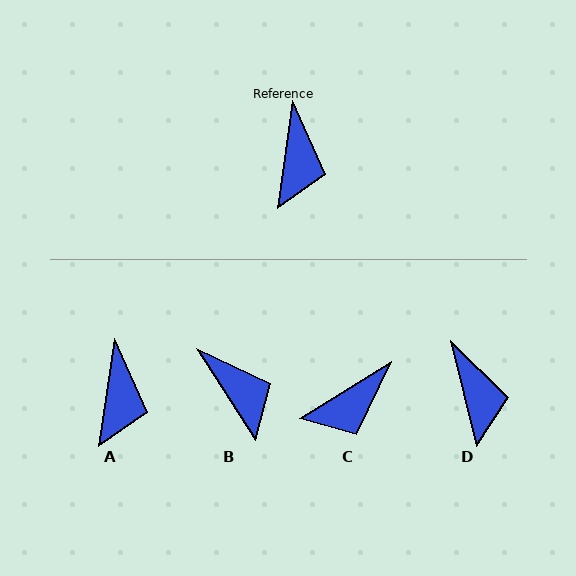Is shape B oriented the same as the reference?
No, it is off by about 41 degrees.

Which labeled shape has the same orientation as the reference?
A.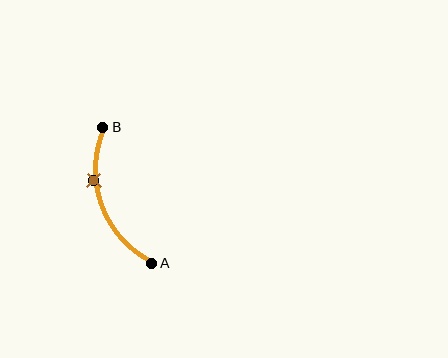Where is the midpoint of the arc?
The arc midpoint is the point on the curve farthest from the straight line joining A and B. It sits to the left of that line.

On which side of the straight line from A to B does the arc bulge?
The arc bulges to the left of the straight line connecting A and B.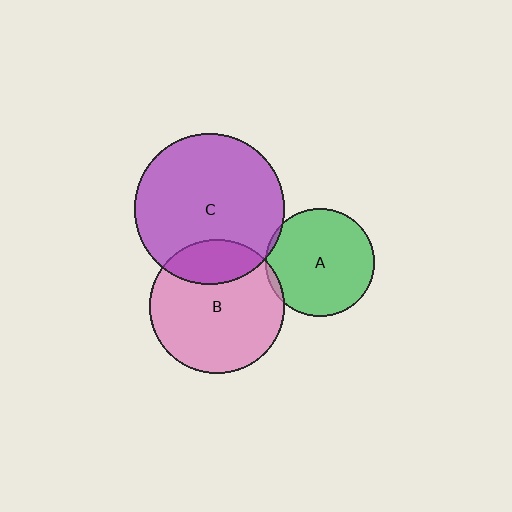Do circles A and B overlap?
Yes.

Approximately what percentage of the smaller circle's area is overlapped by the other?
Approximately 5%.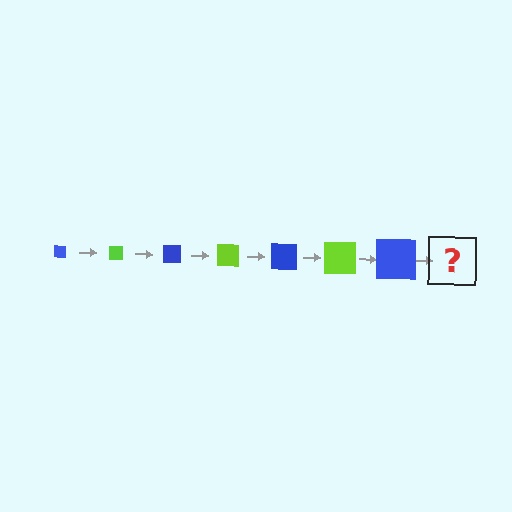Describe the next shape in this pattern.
It should be a lime square, larger than the previous one.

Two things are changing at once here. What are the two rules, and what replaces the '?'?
The two rules are that the square grows larger each step and the color cycles through blue and lime. The '?' should be a lime square, larger than the previous one.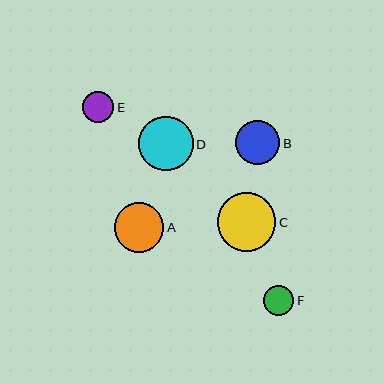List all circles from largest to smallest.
From largest to smallest: C, D, A, B, E, F.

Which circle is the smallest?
Circle F is the smallest with a size of approximately 30 pixels.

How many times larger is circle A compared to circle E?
Circle A is approximately 1.6 times the size of circle E.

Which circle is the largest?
Circle C is the largest with a size of approximately 58 pixels.